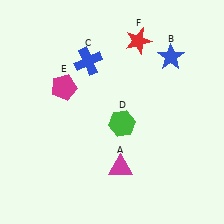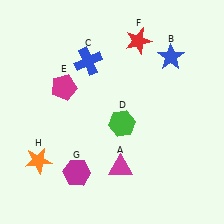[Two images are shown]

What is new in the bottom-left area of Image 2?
A magenta hexagon (G) was added in the bottom-left area of Image 2.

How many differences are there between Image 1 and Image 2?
There are 2 differences between the two images.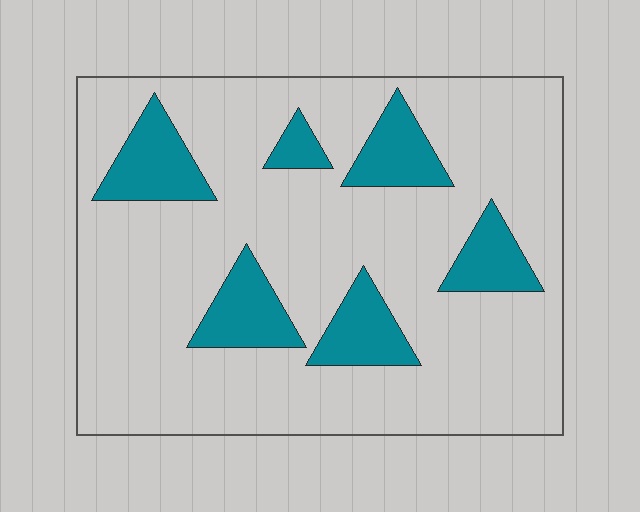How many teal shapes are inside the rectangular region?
6.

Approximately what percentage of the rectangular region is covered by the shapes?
Approximately 20%.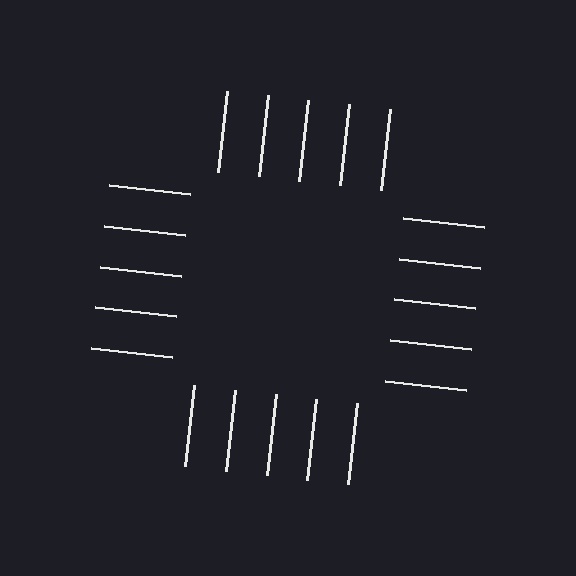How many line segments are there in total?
20 — 5 along each of the 4 edges.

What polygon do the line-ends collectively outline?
An illusory square — the line segments terminate on its edges but no continuous stroke is drawn.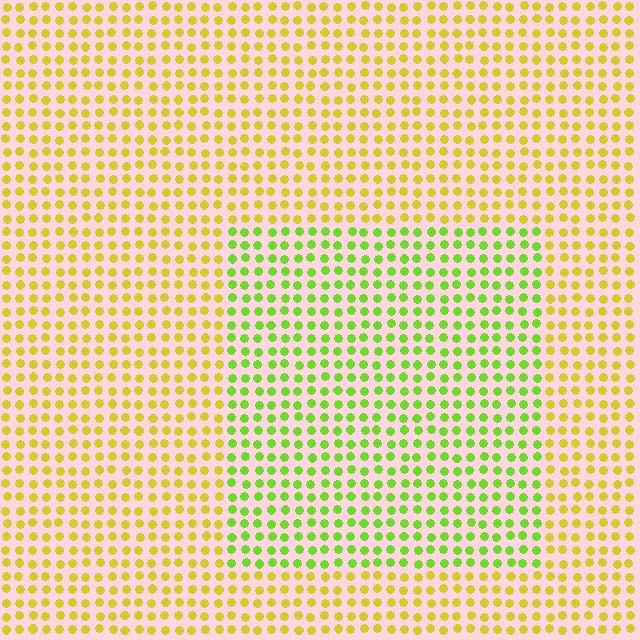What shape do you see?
I see a rectangle.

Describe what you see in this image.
The image is filled with small yellow elements in a uniform arrangement. A rectangle-shaped region is visible where the elements are tinted to a slightly different hue, forming a subtle color boundary.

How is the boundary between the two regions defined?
The boundary is defined purely by a slight shift in hue (about 43 degrees). Spacing, size, and orientation are identical on both sides.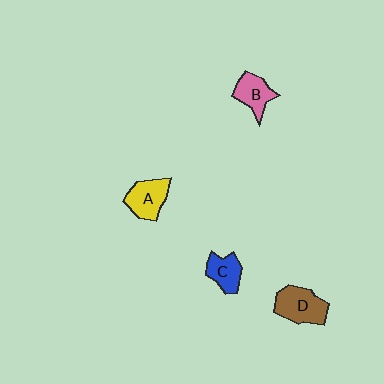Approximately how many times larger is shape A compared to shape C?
Approximately 1.3 times.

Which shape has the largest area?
Shape D (brown).